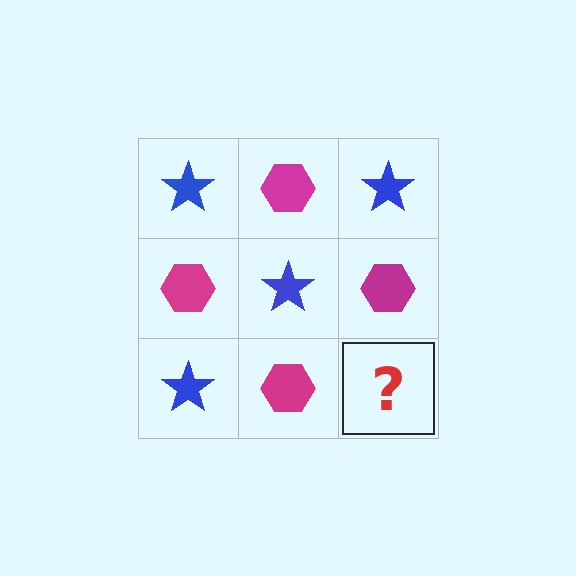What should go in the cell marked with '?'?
The missing cell should contain a blue star.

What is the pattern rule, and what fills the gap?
The rule is that it alternates blue star and magenta hexagon in a checkerboard pattern. The gap should be filled with a blue star.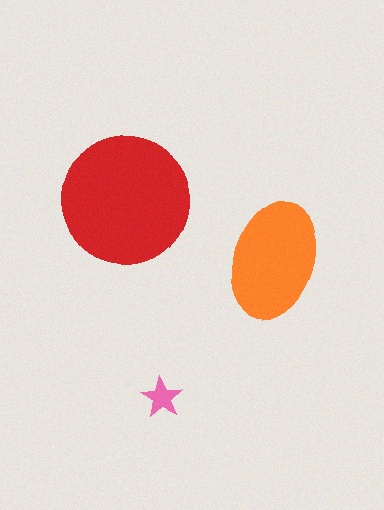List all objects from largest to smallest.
The red circle, the orange ellipse, the pink star.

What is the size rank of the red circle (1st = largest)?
1st.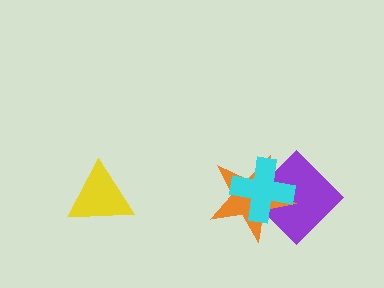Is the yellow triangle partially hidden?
No, no other shape covers it.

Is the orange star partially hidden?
Yes, it is partially covered by another shape.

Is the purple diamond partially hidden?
Yes, it is partially covered by another shape.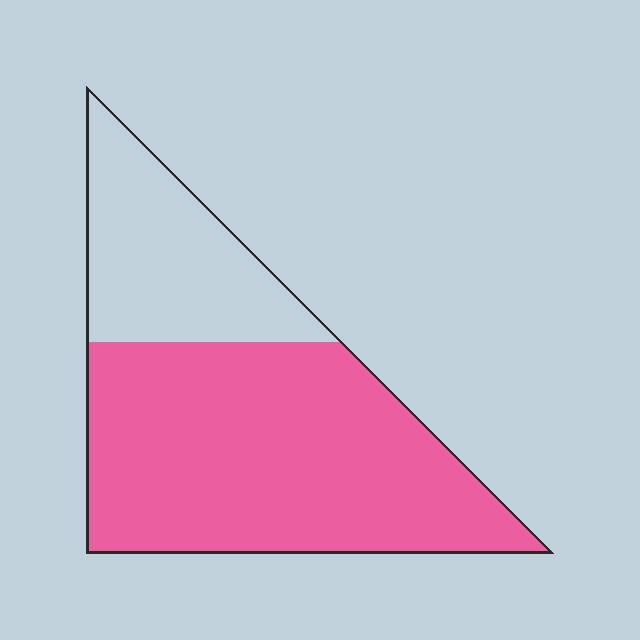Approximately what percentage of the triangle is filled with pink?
Approximately 70%.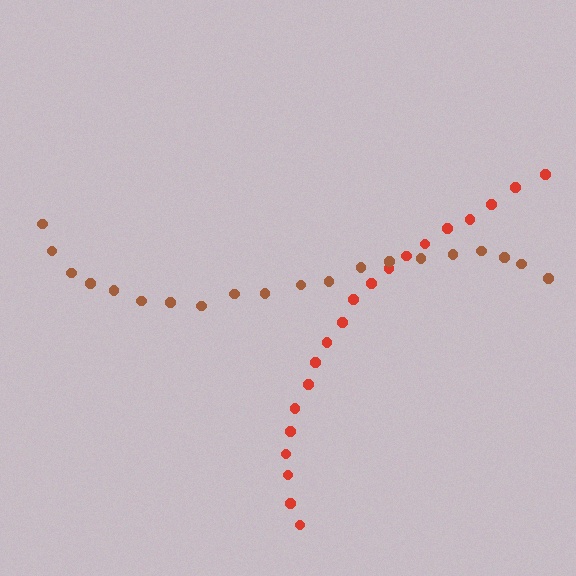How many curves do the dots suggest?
There are 2 distinct paths.